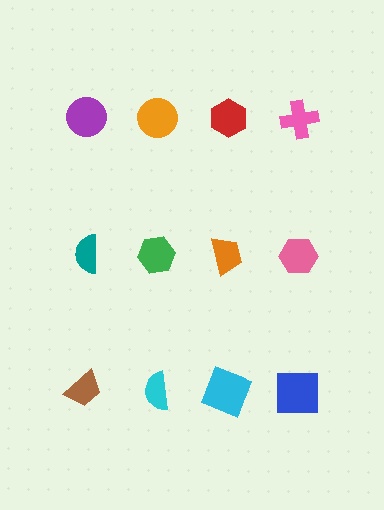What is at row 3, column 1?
A brown trapezoid.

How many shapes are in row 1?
4 shapes.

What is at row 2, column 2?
A green hexagon.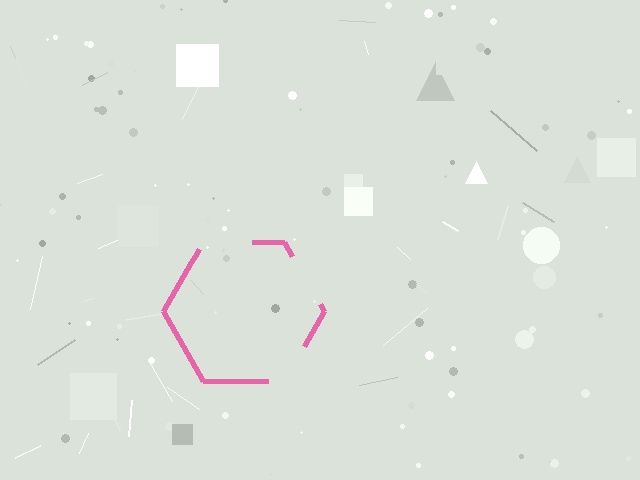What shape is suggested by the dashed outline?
The dashed outline suggests a hexagon.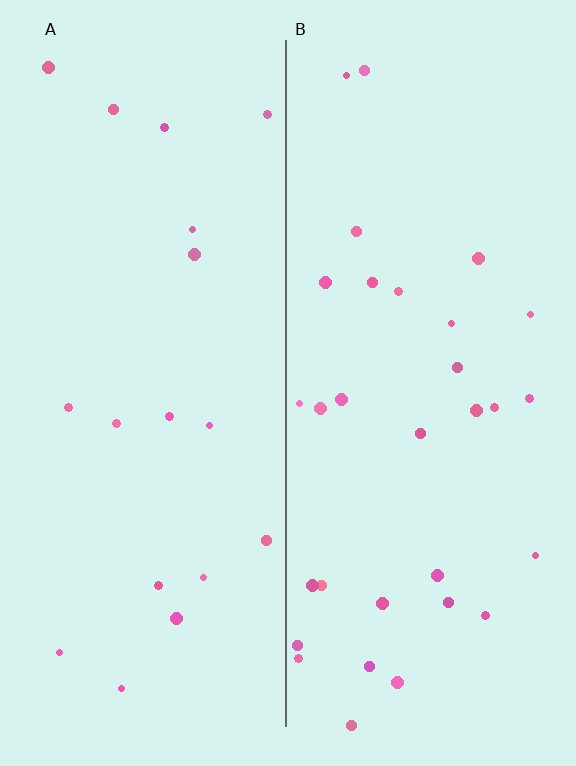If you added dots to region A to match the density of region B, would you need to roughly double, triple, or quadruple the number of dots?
Approximately double.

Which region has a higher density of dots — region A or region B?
B (the right).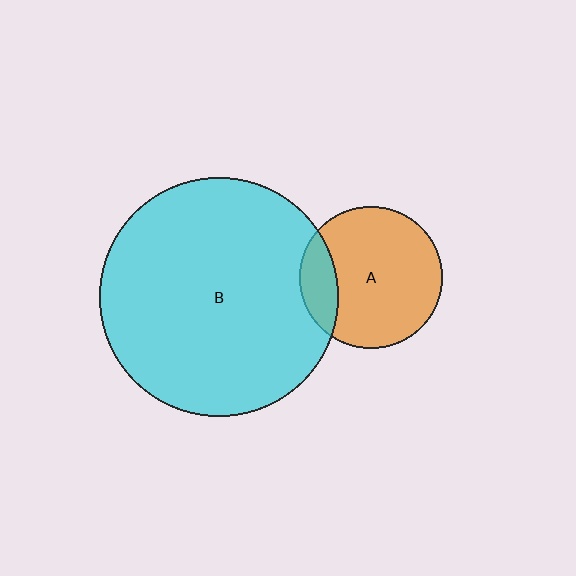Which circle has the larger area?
Circle B (cyan).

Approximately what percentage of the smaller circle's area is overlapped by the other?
Approximately 15%.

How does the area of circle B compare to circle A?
Approximately 2.8 times.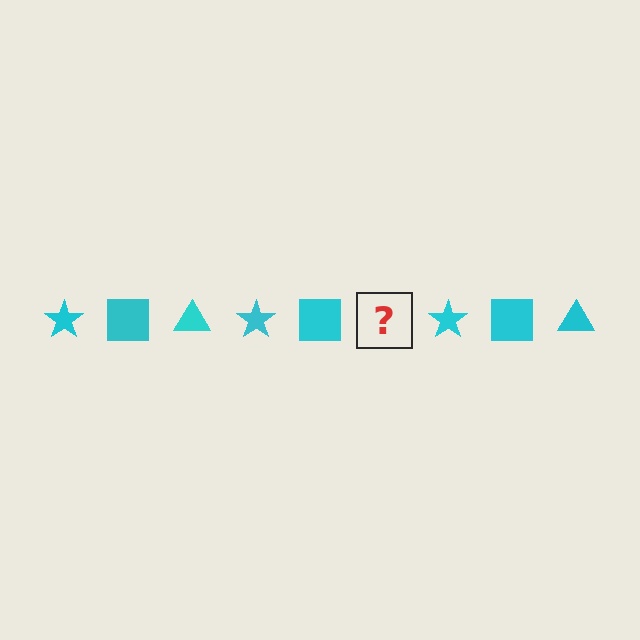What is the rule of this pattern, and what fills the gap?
The rule is that the pattern cycles through star, square, triangle shapes in cyan. The gap should be filled with a cyan triangle.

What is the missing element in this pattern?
The missing element is a cyan triangle.